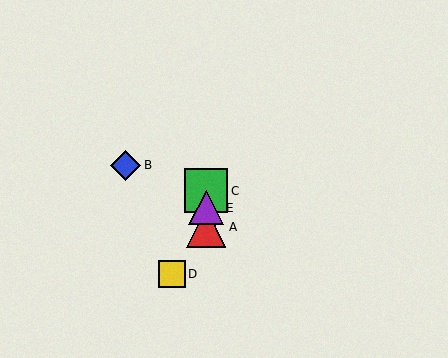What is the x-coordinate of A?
Object A is at x≈206.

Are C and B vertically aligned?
No, C is at x≈206 and B is at x≈125.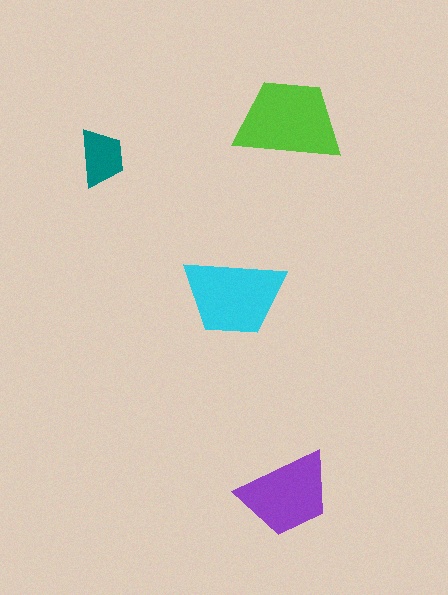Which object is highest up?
The lime trapezoid is topmost.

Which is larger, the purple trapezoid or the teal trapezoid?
The purple one.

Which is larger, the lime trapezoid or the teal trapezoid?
The lime one.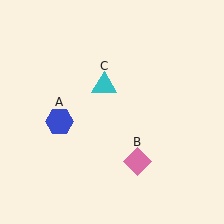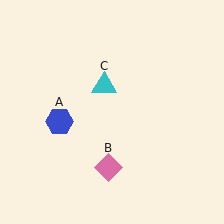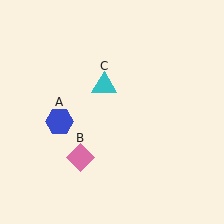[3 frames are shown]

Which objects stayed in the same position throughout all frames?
Blue hexagon (object A) and cyan triangle (object C) remained stationary.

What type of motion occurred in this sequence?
The pink diamond (object B) rotated clockwise around the center of the scene.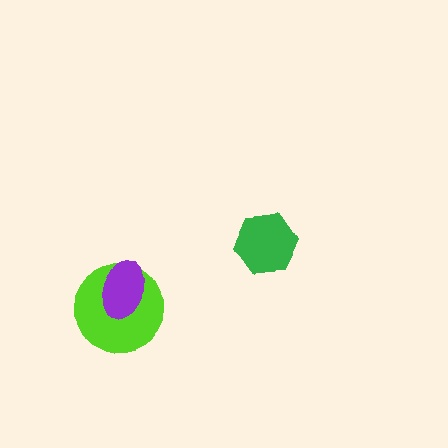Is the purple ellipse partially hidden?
No, no other shape covers it.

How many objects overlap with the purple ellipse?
1 object overlaps with the purple ellipse.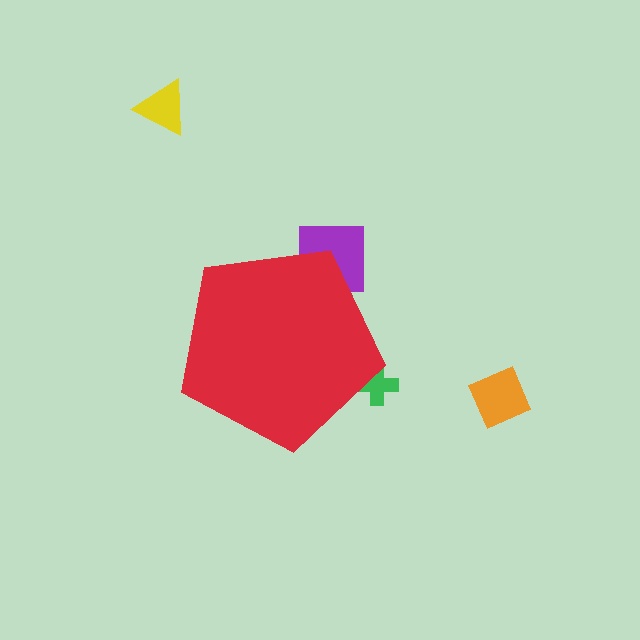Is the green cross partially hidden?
Yes, the green cross is partially hidden behind the red pentagon.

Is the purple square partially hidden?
Yes, the purple square is partially hidden behind the red pentagon.